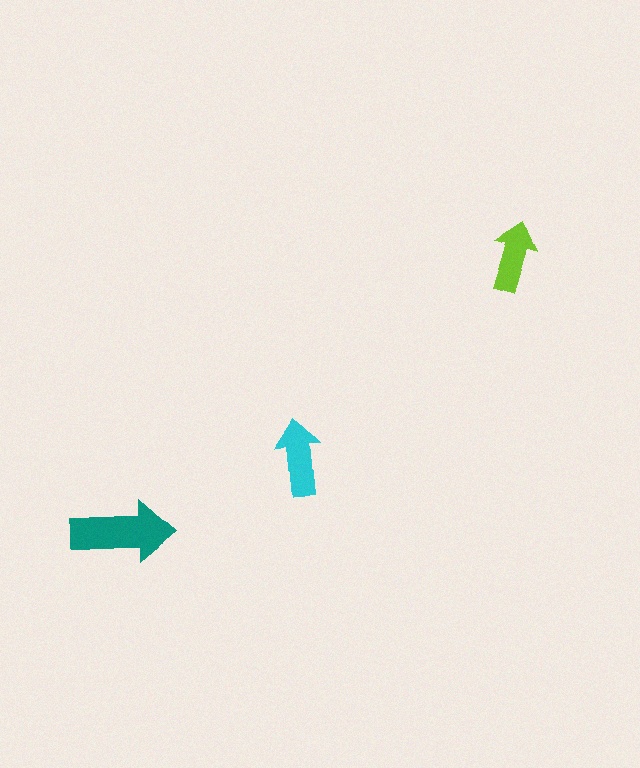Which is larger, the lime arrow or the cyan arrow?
The cyan one.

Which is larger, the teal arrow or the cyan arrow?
The teal one.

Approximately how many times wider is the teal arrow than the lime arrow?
About 1.5 times wider.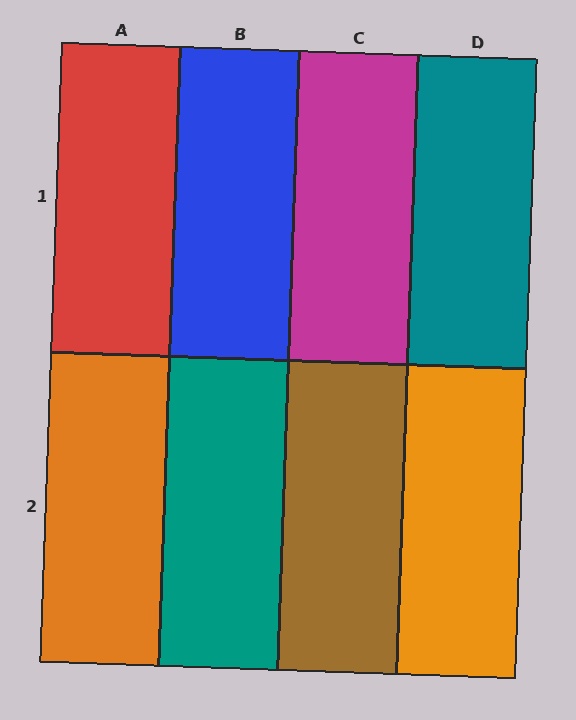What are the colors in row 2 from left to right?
Orange, teal, brown, orange.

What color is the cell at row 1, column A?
Red.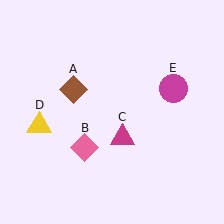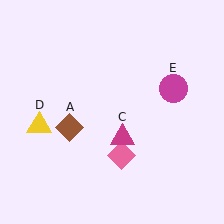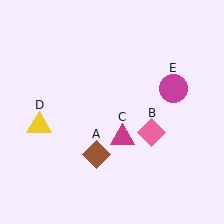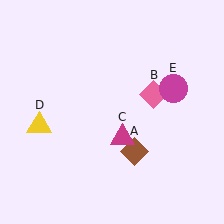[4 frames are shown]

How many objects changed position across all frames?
2 objects changed position: brown diamond (object A), pink diamond (object B).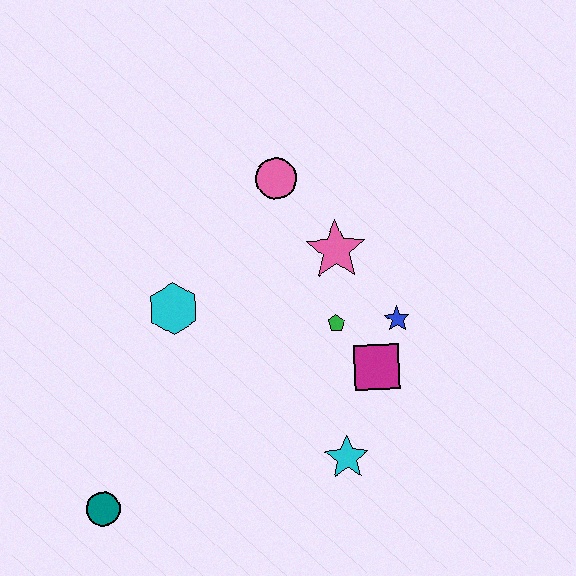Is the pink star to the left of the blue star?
Yes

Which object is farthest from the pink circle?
The teal circle is farthest from the pink circle.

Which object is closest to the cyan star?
The magenta square is closest to the cyan star.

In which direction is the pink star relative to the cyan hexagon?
The pink star is to the right of the cyan hexagon.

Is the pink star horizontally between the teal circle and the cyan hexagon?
No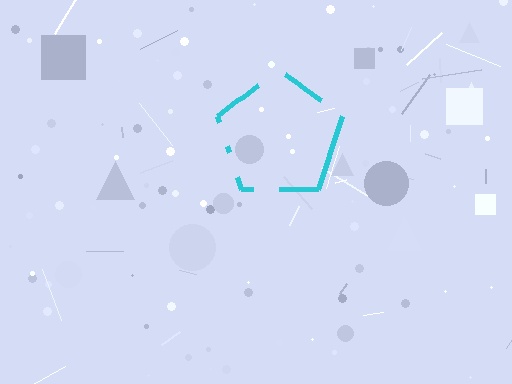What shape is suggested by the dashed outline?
The dashed outline suggests a pentagon.